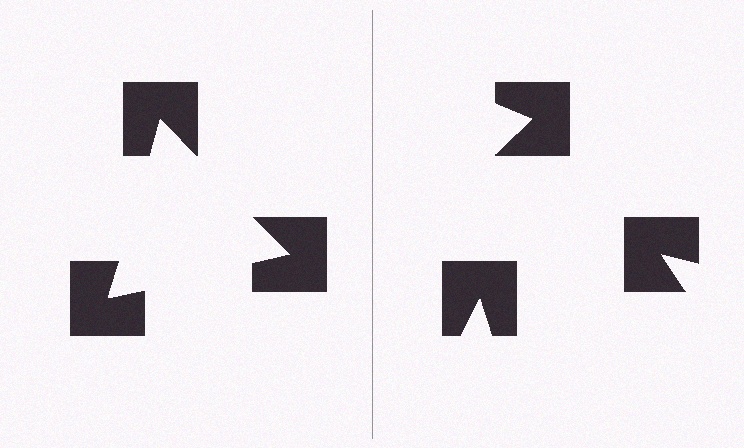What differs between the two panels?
The notched squares are positioned identically on both sides; only the wedge orientations differ. On the left they align to a triangle; on the right they are misaligned.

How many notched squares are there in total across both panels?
6 — 3 on each side.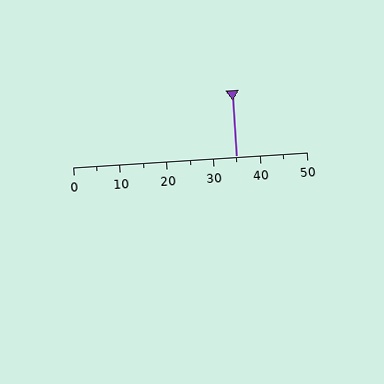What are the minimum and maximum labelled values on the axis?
The axis runs from 0 to 50.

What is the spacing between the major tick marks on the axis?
The major ticks are spaced 10 apart.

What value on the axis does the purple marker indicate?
The marker indicates approximately 35.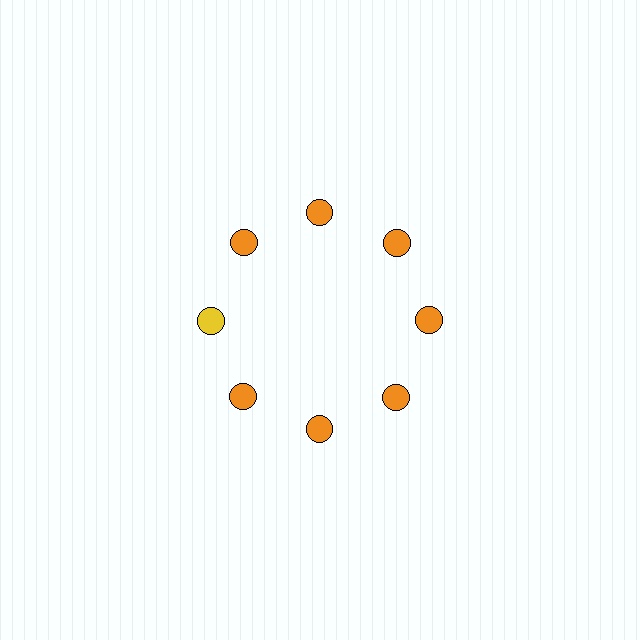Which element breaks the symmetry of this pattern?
The yellow circle at roughly the 9 o'clock position breaks the symmetry. All other shapes are orange circles.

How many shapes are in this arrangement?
There are 8 shapes arranged in a ring pattern.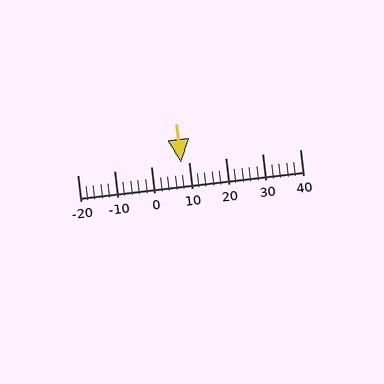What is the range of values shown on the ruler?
The ruler shows values from -20 to 40.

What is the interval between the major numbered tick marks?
The major tick marks are spaced 10 units apart.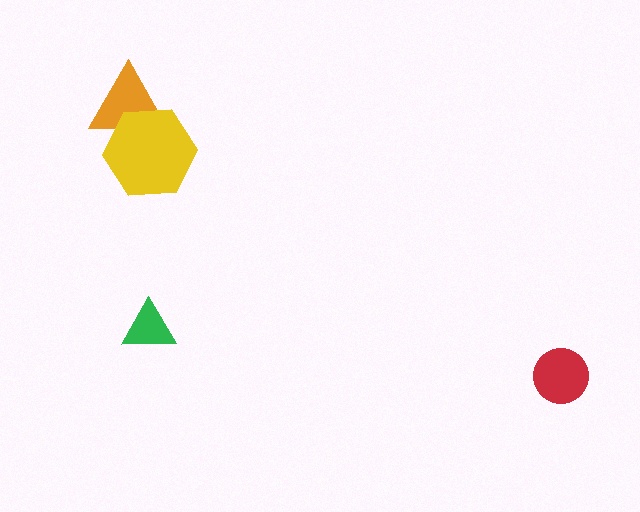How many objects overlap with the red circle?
0 objects overlap with the red circle.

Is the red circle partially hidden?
No, no other shape covers it.